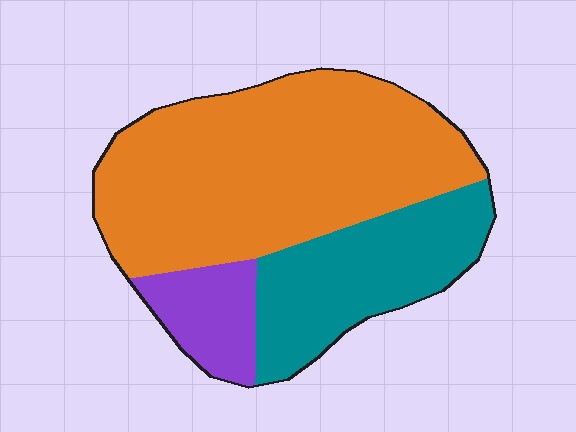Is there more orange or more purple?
Orange.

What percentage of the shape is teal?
Teal takes up between a sixth and a third of the shape.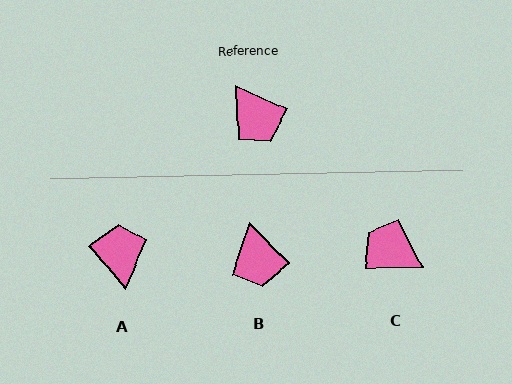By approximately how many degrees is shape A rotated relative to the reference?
Approximately 154 degrees counter-clockwise.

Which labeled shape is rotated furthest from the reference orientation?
C, about 156 degrees away.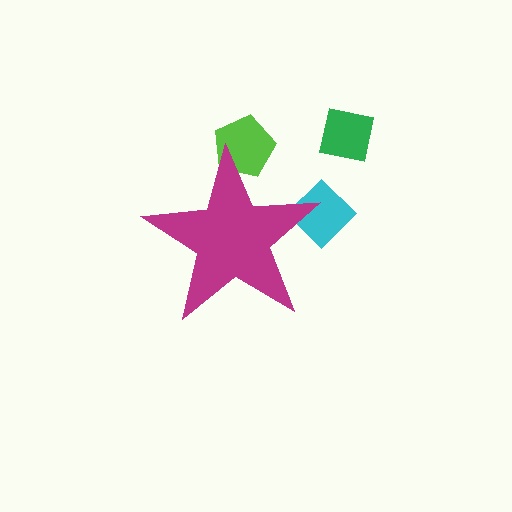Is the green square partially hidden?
No, the green square is fully visible.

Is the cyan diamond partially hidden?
Yes, the cyan diamond is partially hidden behind the magenta star.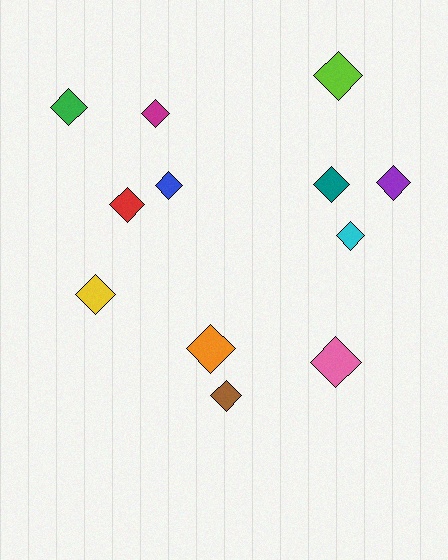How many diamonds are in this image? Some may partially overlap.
There are 12 diamonds.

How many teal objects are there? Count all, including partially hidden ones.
There is 1 teal object.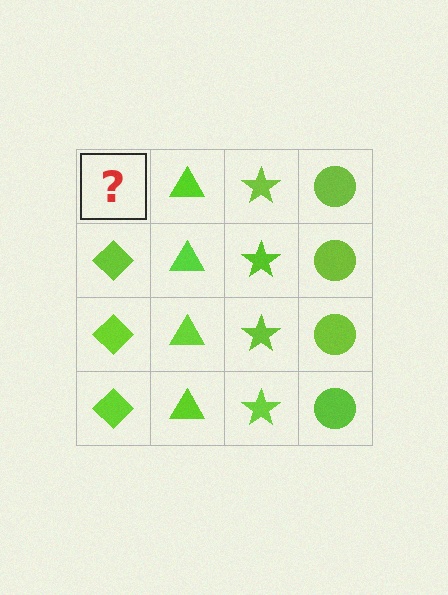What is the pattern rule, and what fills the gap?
The rule is that each column has a consistent shape. The gap should be filled with a lime diamond.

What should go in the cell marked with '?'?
The missing cell should contain a lime diamond.